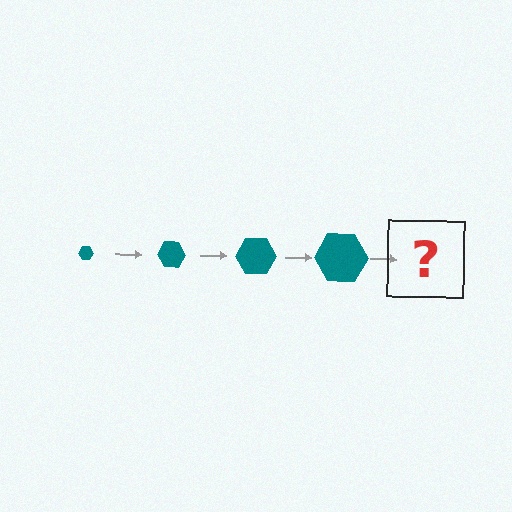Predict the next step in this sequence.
The next step is a teal hexagon, larger than the previous one.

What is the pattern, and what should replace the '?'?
The pattern is that the hexagon gets progressively larger each step. The '?' should be a teal hexagon, larger than the previous one.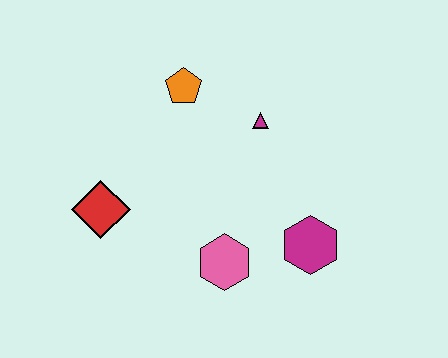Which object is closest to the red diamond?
The pink hexagon is closest to the red diamond.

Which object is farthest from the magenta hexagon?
The red diamond is farthest from the magenta hexagon.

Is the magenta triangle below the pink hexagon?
No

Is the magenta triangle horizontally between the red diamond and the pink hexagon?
No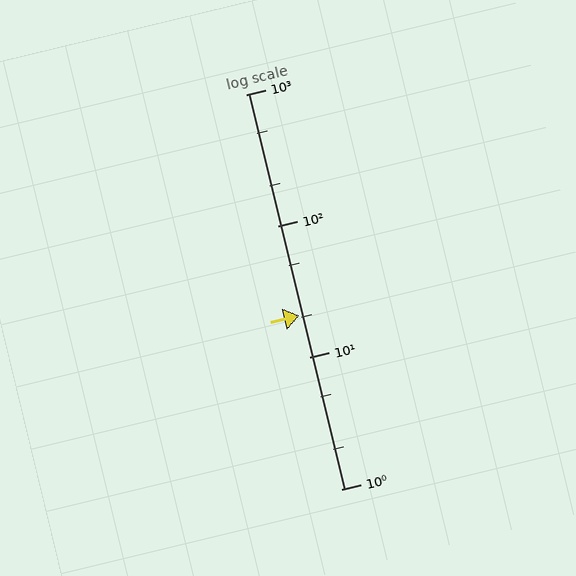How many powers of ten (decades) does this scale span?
The scale spans 3 decades, from 1 to 1000.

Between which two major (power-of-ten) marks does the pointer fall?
The pointer is between 10 and 100.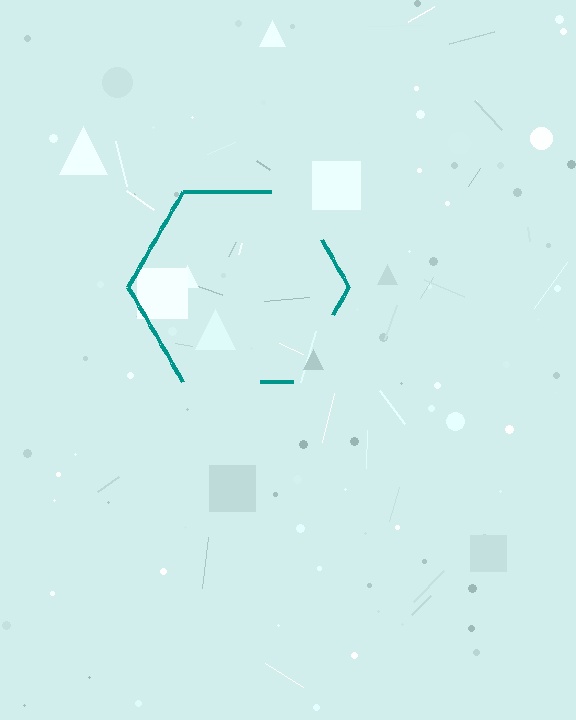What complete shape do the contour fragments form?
The contour fragments form a hexagon.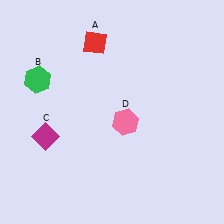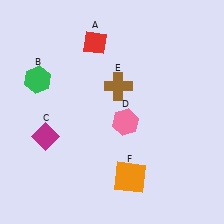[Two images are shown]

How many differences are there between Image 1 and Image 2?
There are 2 differences between the two images.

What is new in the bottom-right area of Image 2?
An orange square (F) was added in the bottom-right area of Image 2.